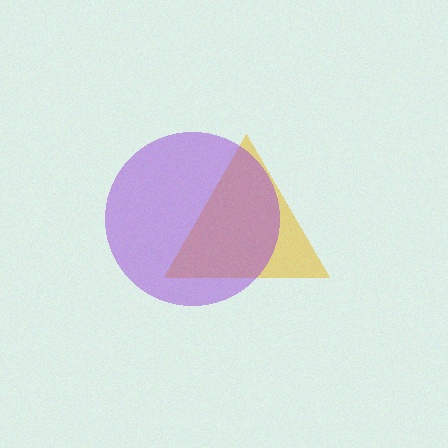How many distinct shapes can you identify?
There are 2 distinct shapes: a yellow triangle, a purple circle.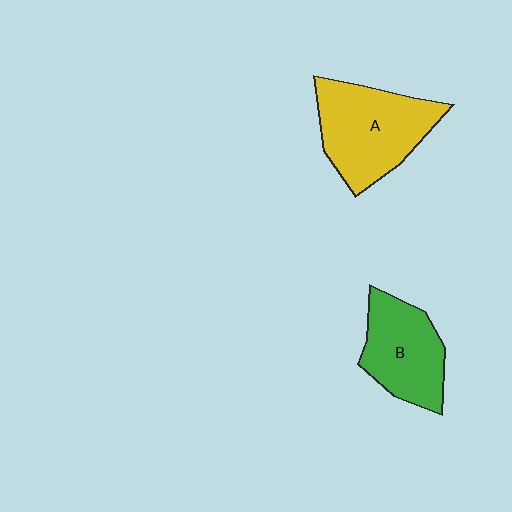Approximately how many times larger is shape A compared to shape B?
Approximately 1.3 times.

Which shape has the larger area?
Shape A (yellow).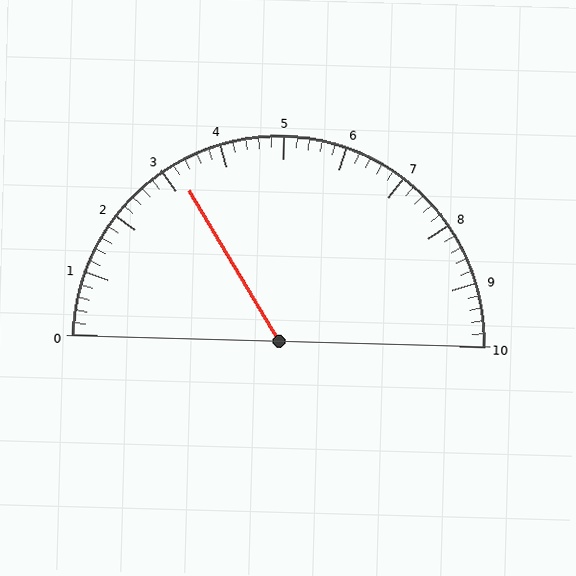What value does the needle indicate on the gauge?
The needle indicates approximately 3.2.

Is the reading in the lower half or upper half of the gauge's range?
The reading is in the lower half of the range (0 to 10).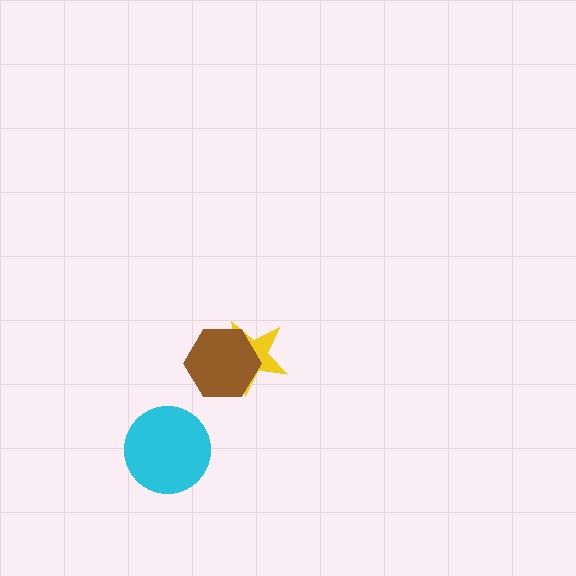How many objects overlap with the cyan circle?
0 objects overlap with the cyan circle.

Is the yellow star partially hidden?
Yes, it is partially covered by another shape.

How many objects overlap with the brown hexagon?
1 object overlaps with the brown hexagon.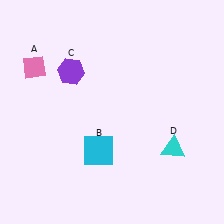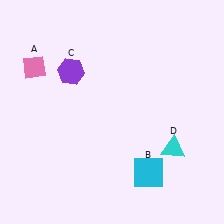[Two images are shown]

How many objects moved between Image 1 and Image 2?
1 object moved between the two images.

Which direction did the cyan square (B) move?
The cyan square (B) moved right.